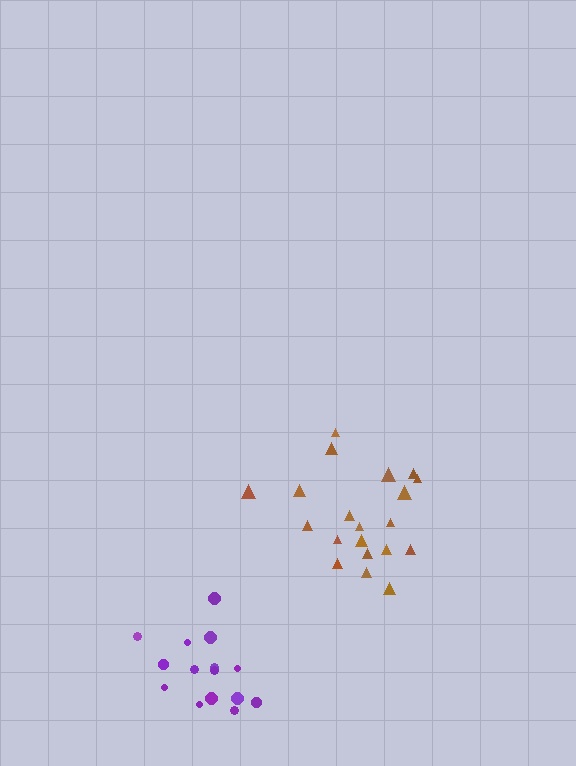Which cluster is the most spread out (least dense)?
Purple.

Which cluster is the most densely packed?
Brown.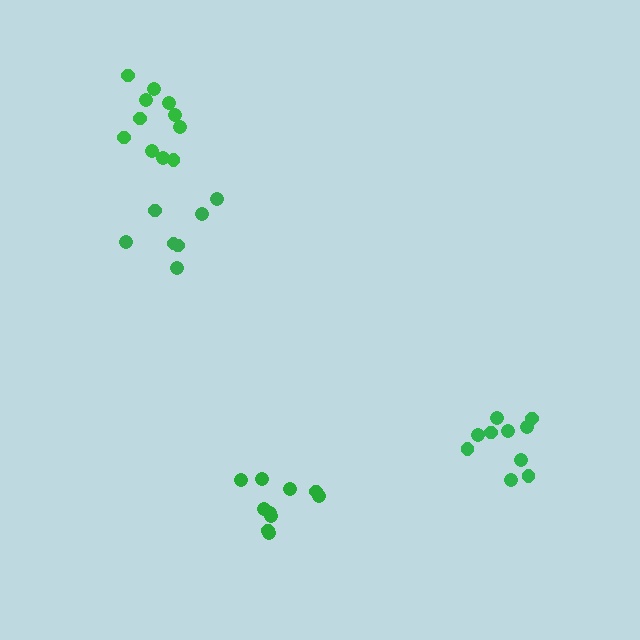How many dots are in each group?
Group 1: 7 dots, Group 2: 10 dots, Group 3: 10 dots, Group 4: 11 dots (38 total).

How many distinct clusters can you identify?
There are 4 distinct clusters.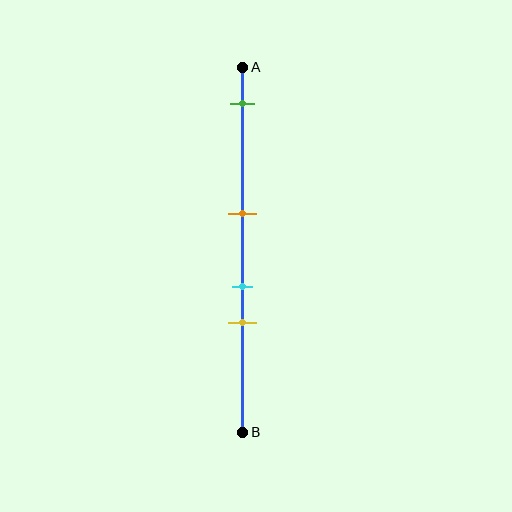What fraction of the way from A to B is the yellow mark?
The yellow mark is approximately 70% (0.7) of the way from A to B.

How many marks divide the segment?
There are 4 marks dividing the segment.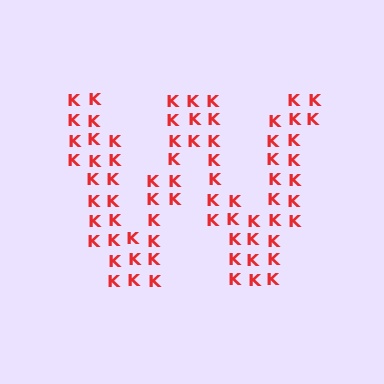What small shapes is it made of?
It is made of small letter K's.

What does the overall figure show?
The overall figure shows the letter W.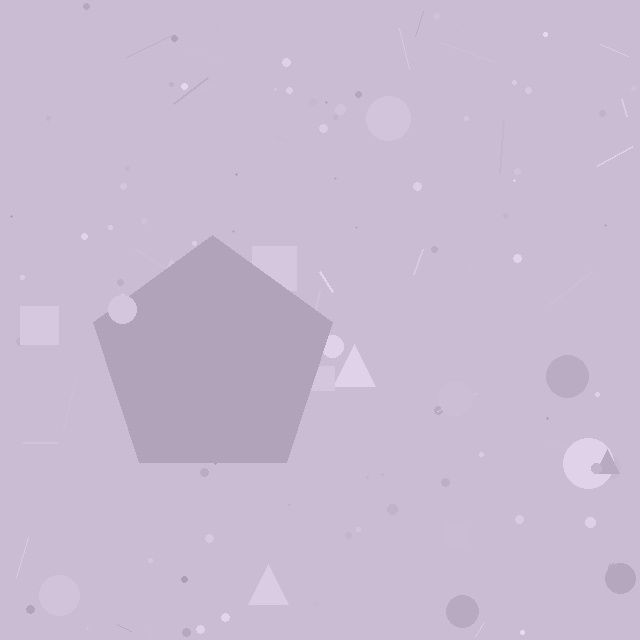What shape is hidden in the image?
A pentagon is hidden in the image.